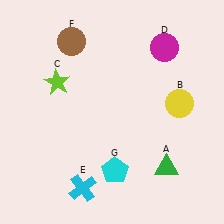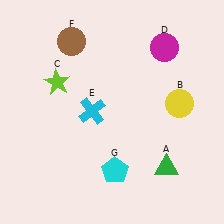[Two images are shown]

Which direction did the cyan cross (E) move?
The cyan cross (E) moved up.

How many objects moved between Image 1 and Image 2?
1 object moved between the two images.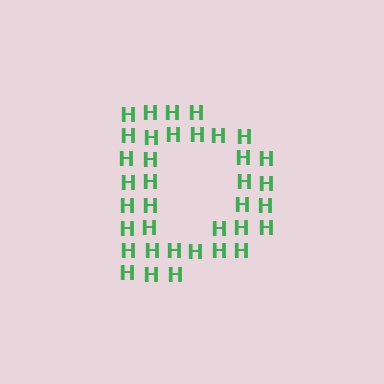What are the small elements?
The small elements are letter H's.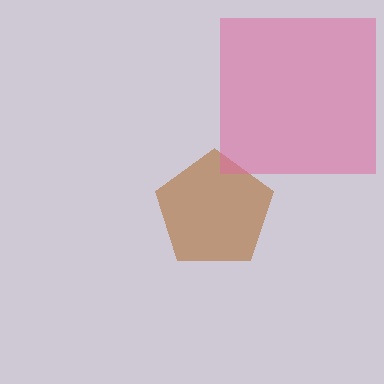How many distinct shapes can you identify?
There are 2 distinct shapes: a brown pentagon, a pink square.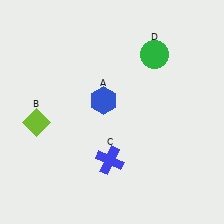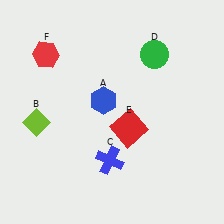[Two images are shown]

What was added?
A red square (E), a red hexagon (F) were added in Image 2.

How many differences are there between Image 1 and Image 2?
There are 2 differences between the two images.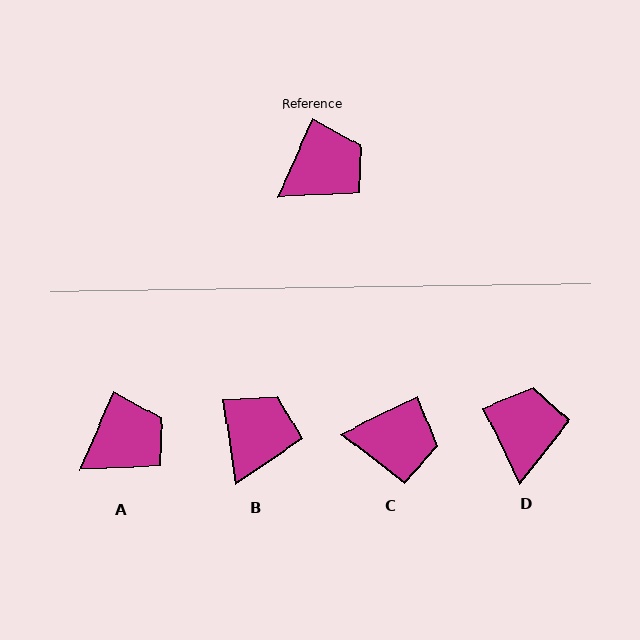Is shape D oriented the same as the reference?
No, it is off by about 50 degrees.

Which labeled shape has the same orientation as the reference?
A.